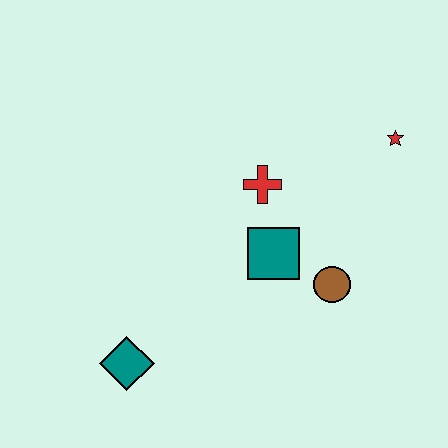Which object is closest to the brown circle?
The teal square is closest to the brown circle.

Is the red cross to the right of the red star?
No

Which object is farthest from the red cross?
The teal diamond is farthest from the red cross.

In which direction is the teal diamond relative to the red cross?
The teal diamond is below the red cross.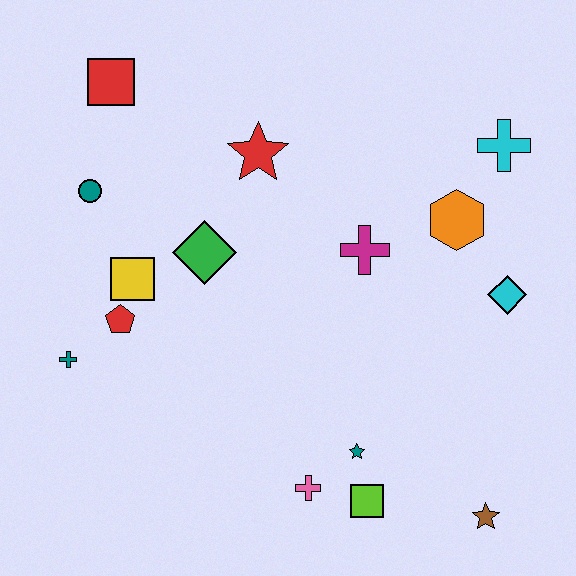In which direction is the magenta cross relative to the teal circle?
The magenta cross is to the right of the teal circle.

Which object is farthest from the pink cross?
The red square is farthest from the pink cross.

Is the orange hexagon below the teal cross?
No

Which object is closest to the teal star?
The lime square is closest to the teal star.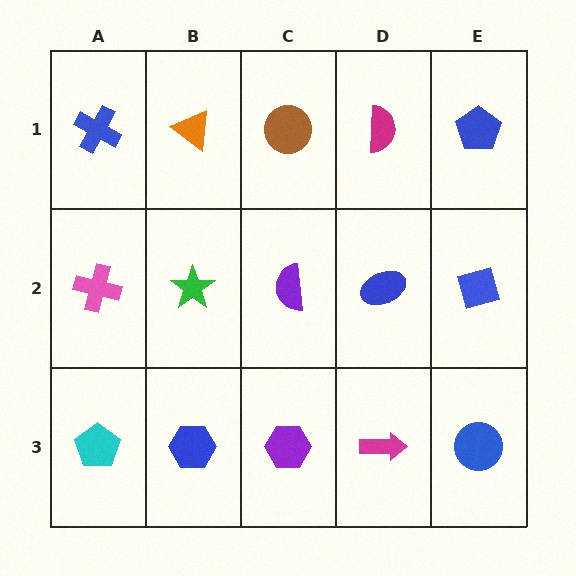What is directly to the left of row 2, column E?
A blue ellipse.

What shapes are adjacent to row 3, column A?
A pink cross (row 2, column A), a blue hexagon (row 3, column B).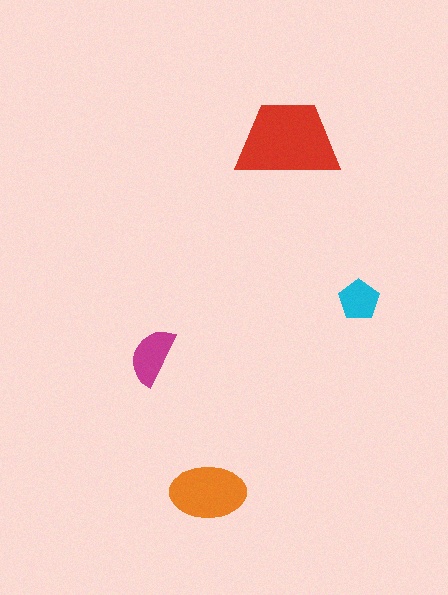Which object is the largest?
The red trapezoid.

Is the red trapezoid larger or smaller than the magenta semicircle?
Larger.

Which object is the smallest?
The cyan pentagon.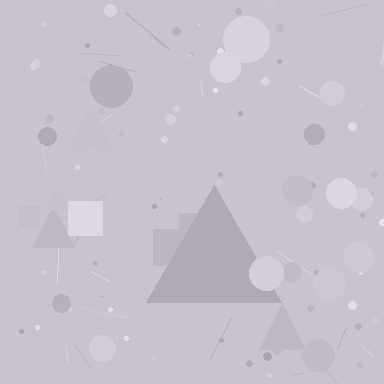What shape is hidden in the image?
A triangle is hidden in the image.